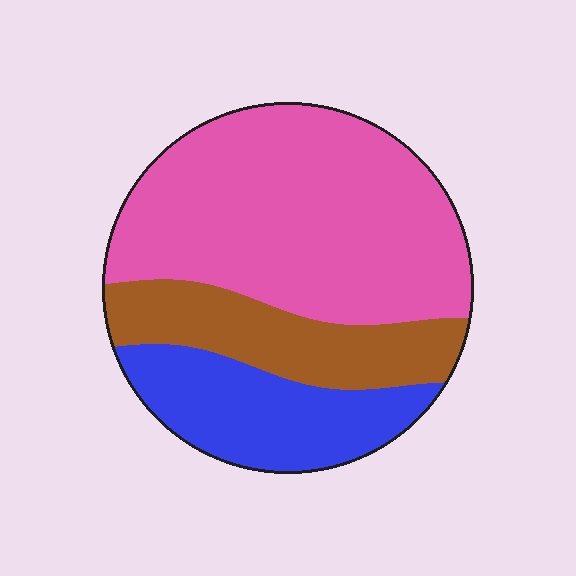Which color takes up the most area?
Pink, at roughly 55%.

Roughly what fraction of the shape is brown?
Brown covers about 20% of the shape.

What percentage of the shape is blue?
Blue takes up about one quarter (1/4) of the shape.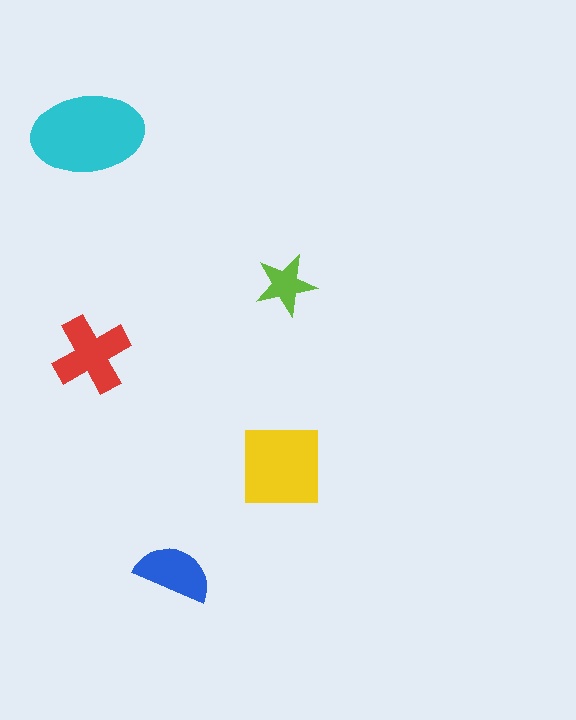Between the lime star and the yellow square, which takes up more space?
The yellow square.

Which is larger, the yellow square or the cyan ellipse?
The cyan ellipse.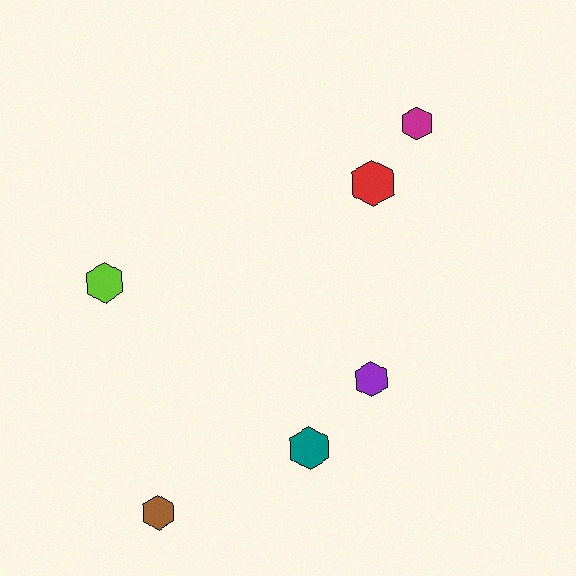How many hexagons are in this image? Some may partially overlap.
There are 6 hexagons.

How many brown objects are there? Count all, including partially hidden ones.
There is 1 brown object.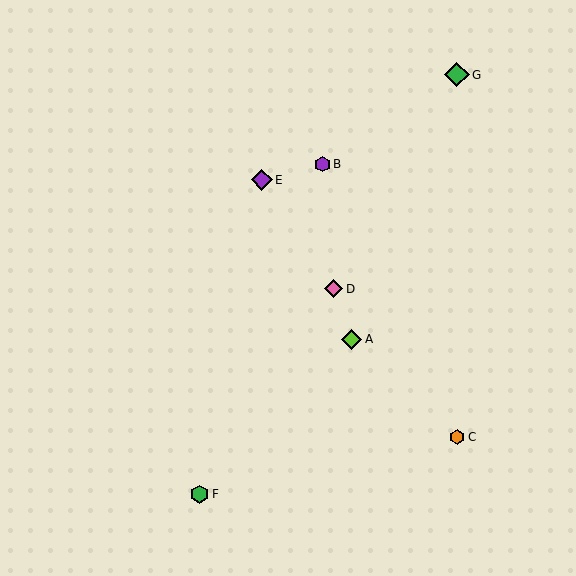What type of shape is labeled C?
Shape C is an orange hexagon.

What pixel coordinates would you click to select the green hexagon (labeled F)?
Click at (200, 494) to select the green hexagon F.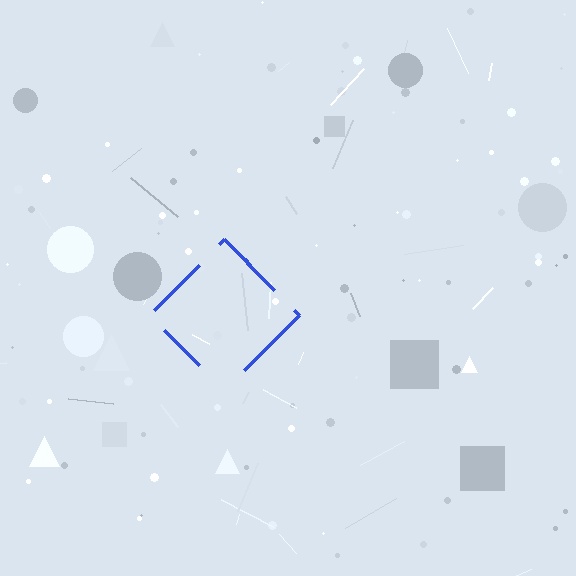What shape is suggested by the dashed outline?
The dashed outline suggests a diamond.